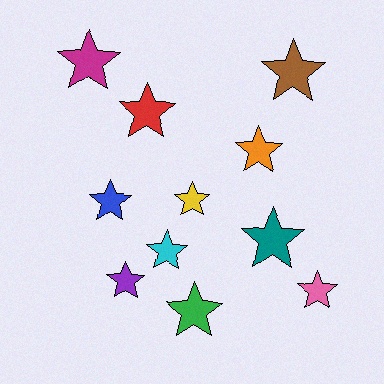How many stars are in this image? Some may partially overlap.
There are 11 stars.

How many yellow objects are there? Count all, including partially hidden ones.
There is 1 yellow object.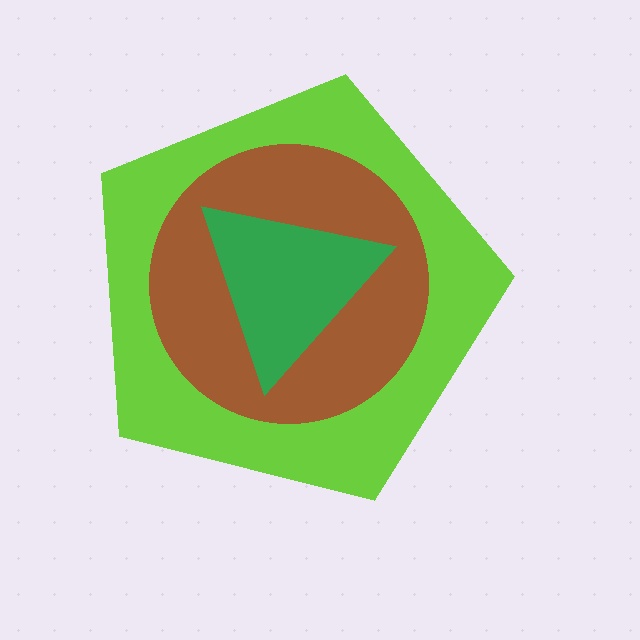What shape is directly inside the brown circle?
The green triangle.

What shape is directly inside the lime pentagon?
The brown circle.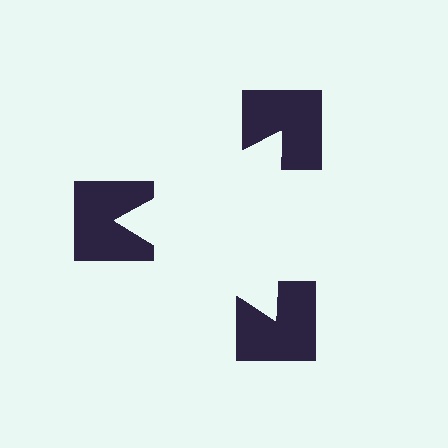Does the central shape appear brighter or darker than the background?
It typically appears slightly brighter than the background, even though no actual brightness change is drawn.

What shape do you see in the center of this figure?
An illusory triangle — its edges are inferred from the aligned wedge cuts in the notched squares, not physically drawn.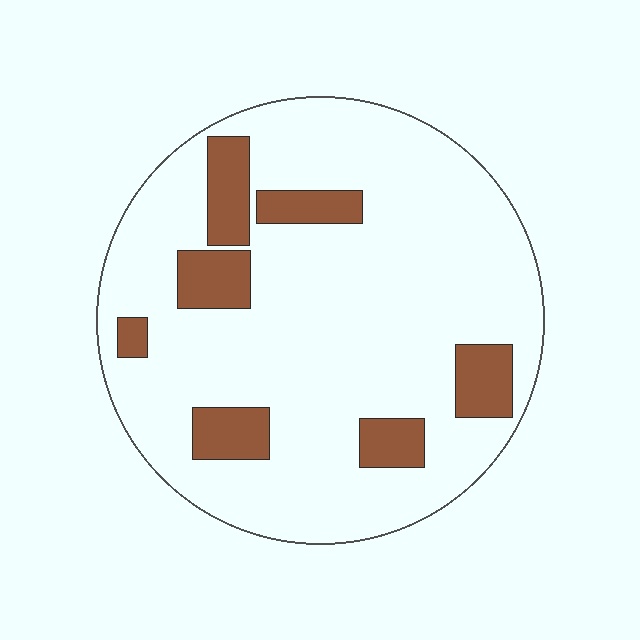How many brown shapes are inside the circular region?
7.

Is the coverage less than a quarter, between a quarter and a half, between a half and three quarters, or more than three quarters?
Less than a quarter.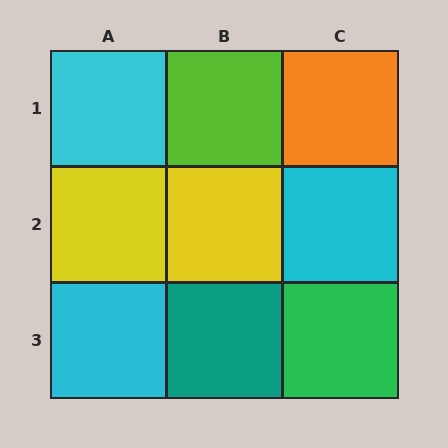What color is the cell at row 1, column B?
Lime.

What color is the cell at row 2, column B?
Yellow.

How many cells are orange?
1 cell is orange.